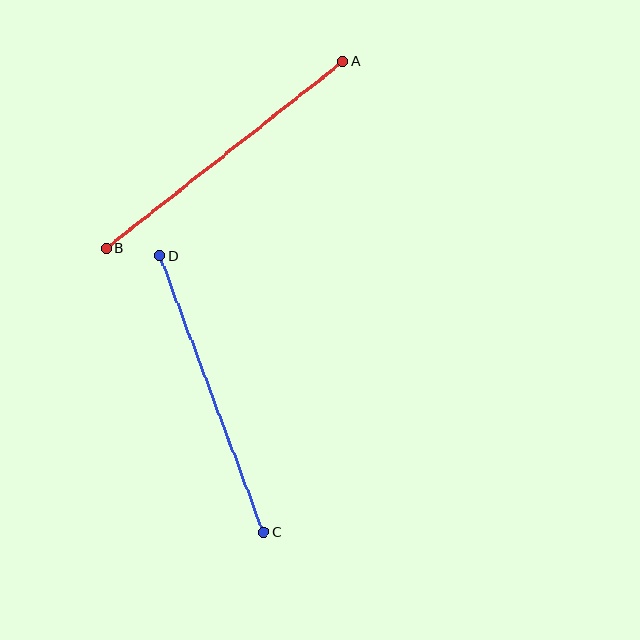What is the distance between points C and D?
The distance is approximately 295 pixels.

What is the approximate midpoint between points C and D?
The midpoint is at approximately (212, 394) pixels.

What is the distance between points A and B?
The distance is approximately 302 pixels.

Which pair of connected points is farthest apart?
Points A and B are farthest apart.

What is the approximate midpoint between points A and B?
The midpoint is at approximately (224, 155) pixels.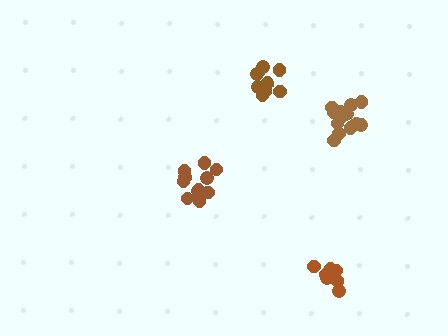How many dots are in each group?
Group 1: 8 dots, Group 2: 11 dots, Group 3: 14 dots, Group 4: 11 dots (44 total).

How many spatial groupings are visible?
There are 4 spatial groupings.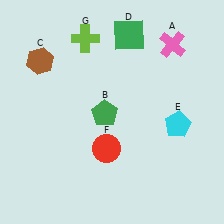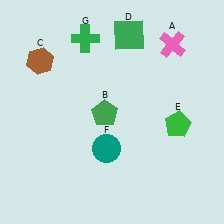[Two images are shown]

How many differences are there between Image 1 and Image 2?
There are 3 differences between the two images.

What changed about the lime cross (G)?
In Image 1, G is lime. In Image 2, it changed to green.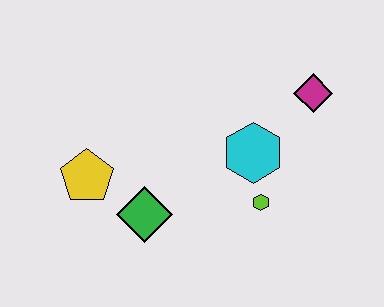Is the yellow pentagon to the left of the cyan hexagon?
Yes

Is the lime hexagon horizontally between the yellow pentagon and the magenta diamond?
Yes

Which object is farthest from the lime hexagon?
The yellow pentagon is farthest from the lime hexagon.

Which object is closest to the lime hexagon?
The cyan hexagon is closest to the lime hexagon.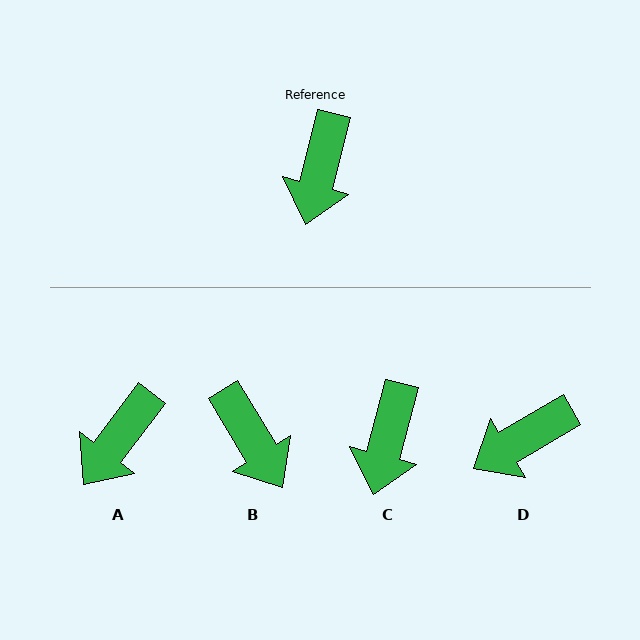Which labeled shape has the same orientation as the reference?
C.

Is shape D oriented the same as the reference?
No, it is off by about 45 degrees.